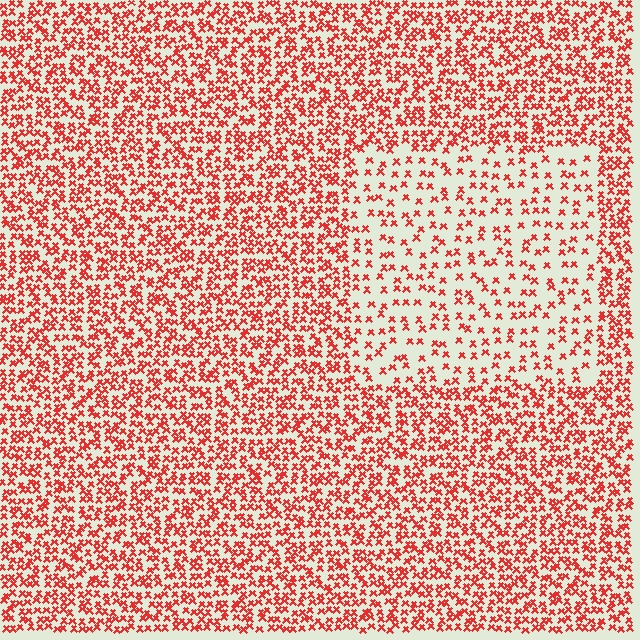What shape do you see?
I see a rectangle.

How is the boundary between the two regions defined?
The boundary is defined by a change in element density (approximately 2.3x ratio). All elements are the same color, size, and shape.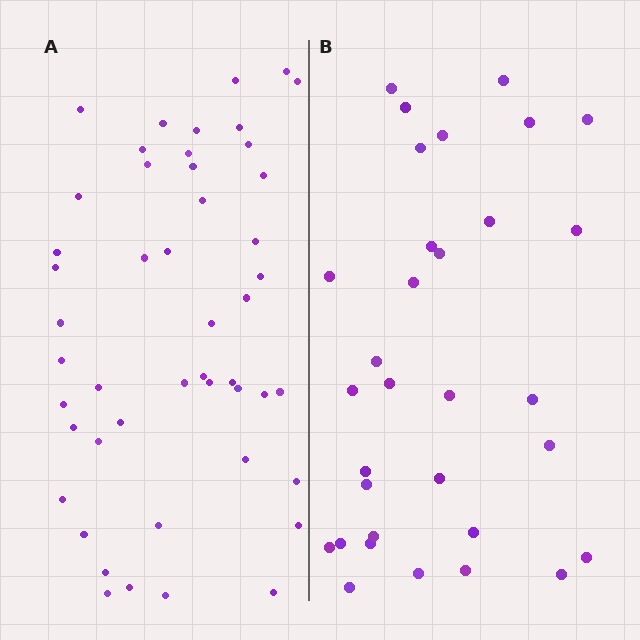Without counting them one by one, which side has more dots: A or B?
Region A (the left region) has more dots.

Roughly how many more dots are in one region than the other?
Region A has approximately 15 more dots than region B.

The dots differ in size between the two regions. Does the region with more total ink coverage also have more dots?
No. Region B has more total ink coverage because its dots are larger, but region A actually contains more individual dots. Total area can be misleading — the number of items is what matters here.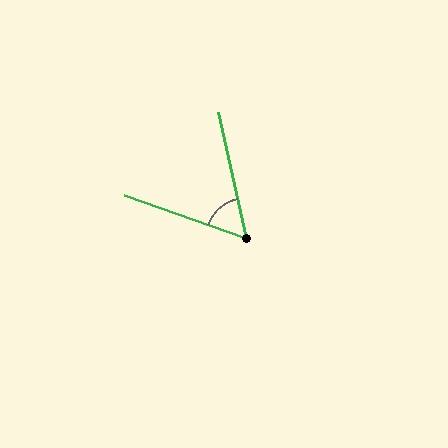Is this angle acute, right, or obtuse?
It is acute.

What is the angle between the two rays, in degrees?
Approximately 58 degrees.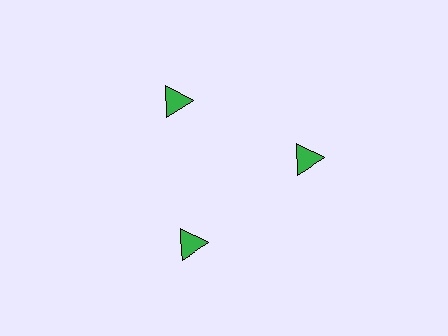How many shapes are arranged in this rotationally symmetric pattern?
There are 3 shapes, arranged in 3 groups of 1.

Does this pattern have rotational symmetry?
Yes, this pattern has 3-fold rotational symmetry. It looks the same after rotating 120 degrees around the center.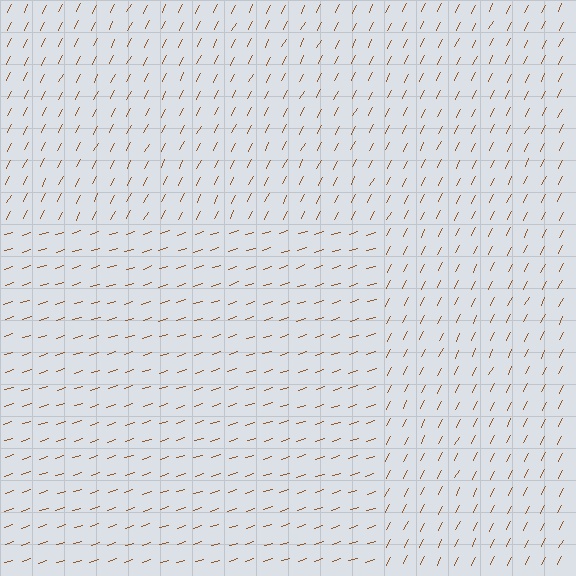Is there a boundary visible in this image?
Yes, there is a texture boundary formed by a change in line orientation.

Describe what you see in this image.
The image is filled with small brown line segments. A rectangle region in the image has lines oriented differently from the surrounding lines, creating a visible texture boundary.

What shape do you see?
I see a rectangle.